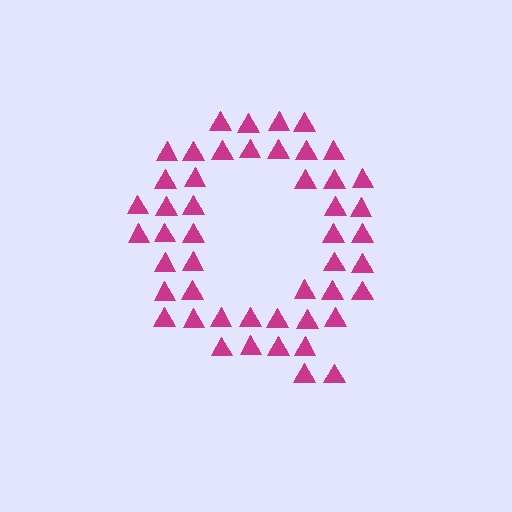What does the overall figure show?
The overall figure shows the letter Q.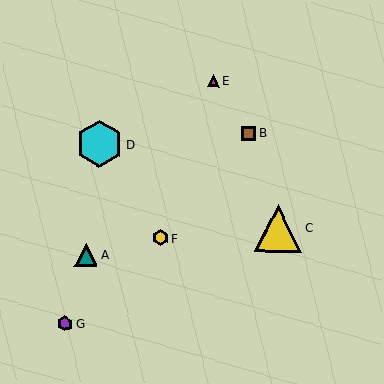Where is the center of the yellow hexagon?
The center of the yellow hexagon is at (160, 238).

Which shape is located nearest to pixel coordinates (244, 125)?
The brown square (labeled B) at (249, 134) is nearest to that location.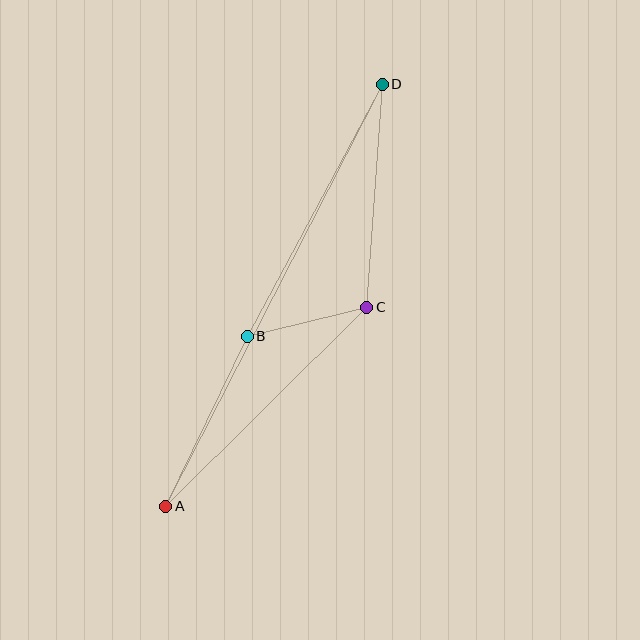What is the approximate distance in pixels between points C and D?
The distance between C and D is approximately 224 pixels.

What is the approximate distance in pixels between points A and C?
The distance between A and C is approximately 283 pixels.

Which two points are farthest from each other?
Points A and D are farthest from each other.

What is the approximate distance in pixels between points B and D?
The distance between B and D is approximately 286 pixels.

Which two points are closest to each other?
Points B and C are closest to each other.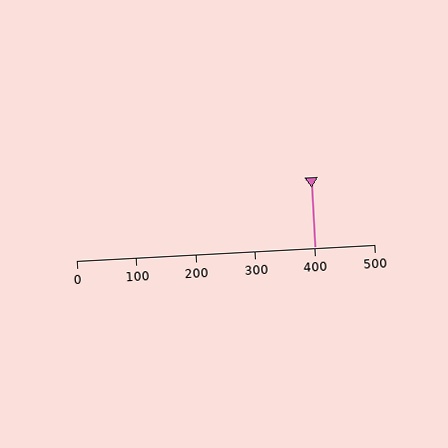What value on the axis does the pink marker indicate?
The marker indicates approximately 400.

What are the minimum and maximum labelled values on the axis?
The axis runs from 0 to 500.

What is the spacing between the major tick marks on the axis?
The major ticks are spaced 100 apart.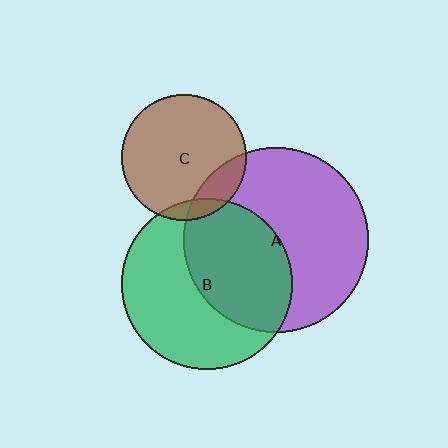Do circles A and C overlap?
Yes.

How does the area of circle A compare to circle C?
Approximately 2.2 times.